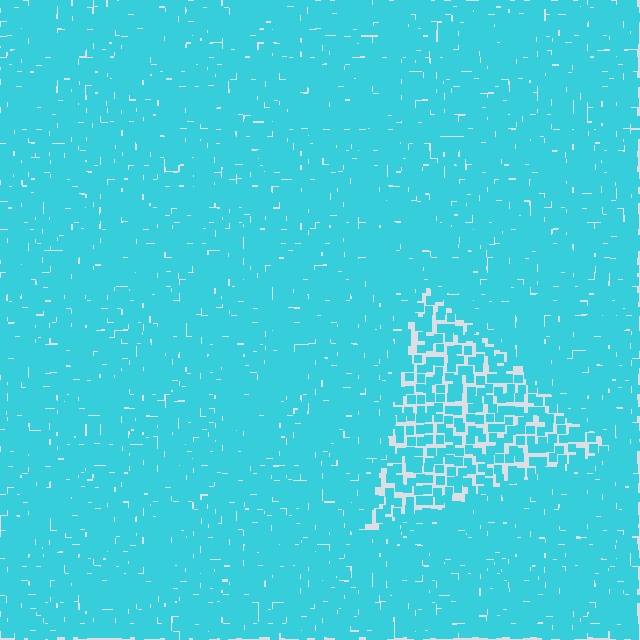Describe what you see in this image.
The image contains small cyan elements arranged at two different densities. A triangle-shaped region is visible where the elements are less densely packed than the surrounding area.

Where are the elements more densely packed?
The elements are more densely packed outside the triangle boundary.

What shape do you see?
I see a triangle.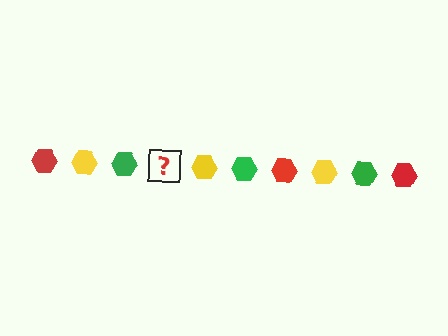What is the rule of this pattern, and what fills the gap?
The rule is that the pattern cycles through red, yellow, green hexagons. The gap should be filled with a red hexagon.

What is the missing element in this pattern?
The missing element is a red hexagon.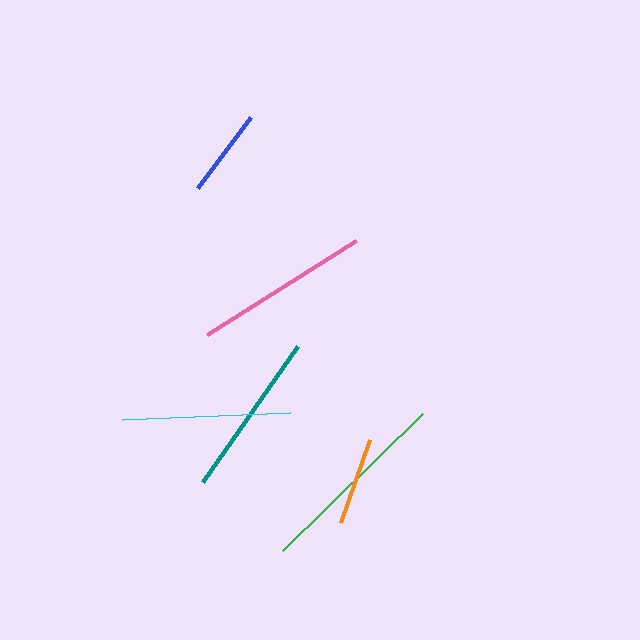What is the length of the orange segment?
The orange segment is approximately 88 pixels long.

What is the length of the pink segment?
The pink segment is approximately 176 pixels long.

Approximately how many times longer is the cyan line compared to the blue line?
The cyan line is approximately 1.9 times the length of the blue line.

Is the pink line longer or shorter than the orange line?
The pink line is longer than the orange line.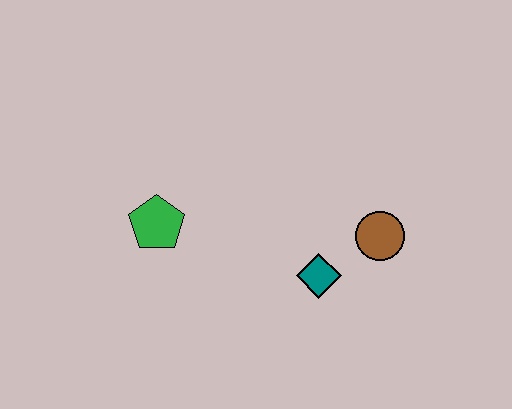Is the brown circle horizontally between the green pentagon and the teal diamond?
No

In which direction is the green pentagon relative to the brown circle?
The green pentagon is to the left of the brown circle.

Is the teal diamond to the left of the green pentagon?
No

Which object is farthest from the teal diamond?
The green pentagon is farthest from the teal diamond.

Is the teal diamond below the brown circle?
Yes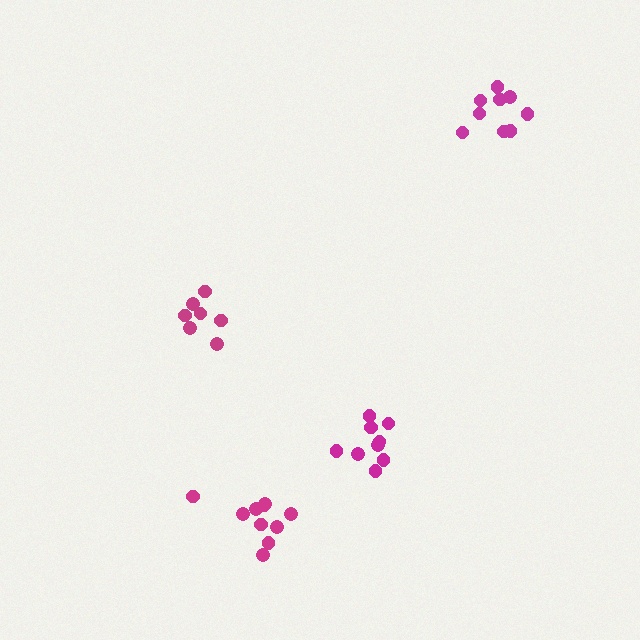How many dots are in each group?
Group 1: 9 dots, Group 2: 10 dots, Group 3: 7 dots, Group 4: 9 dots (35 total).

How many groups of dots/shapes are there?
There are 4 groups.